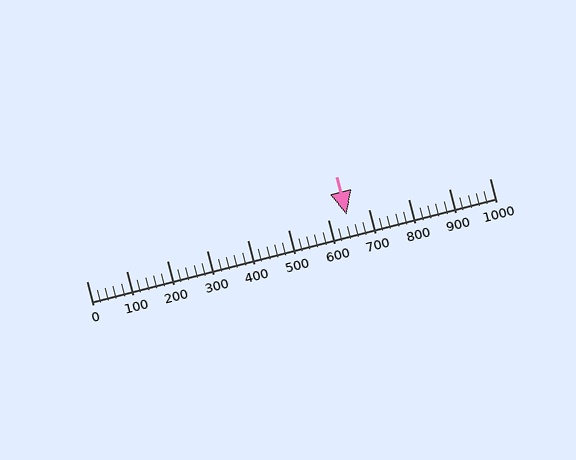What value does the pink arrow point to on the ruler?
The pink arrow points to approximately 646.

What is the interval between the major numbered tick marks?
The major tick marks are spaced 100 units apart.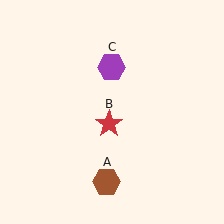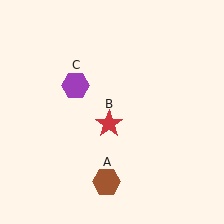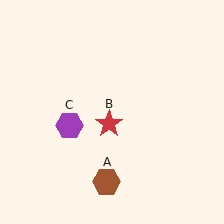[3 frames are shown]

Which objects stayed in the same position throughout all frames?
Brown hexagon (object A) and red star (object B) remained stationary.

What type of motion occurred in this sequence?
The purple hexagon (object C) rotated counterclockwise around the center of the scene.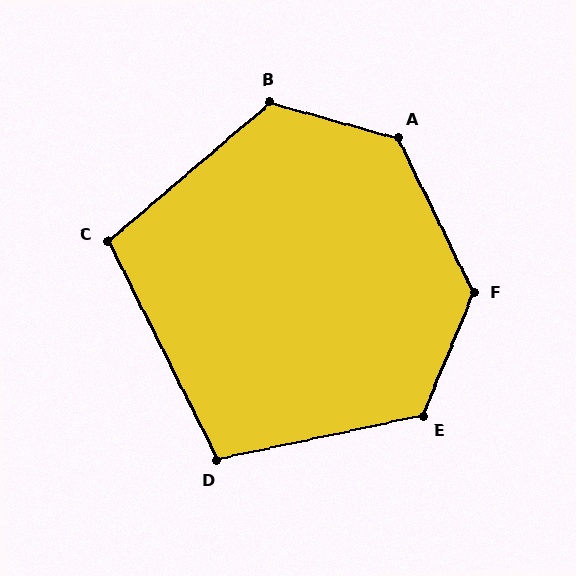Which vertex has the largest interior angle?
A, at approximately 131 degrees.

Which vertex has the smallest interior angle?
C, at approximately 104 degrees.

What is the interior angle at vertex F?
Approximately 131 degrees (obtuse).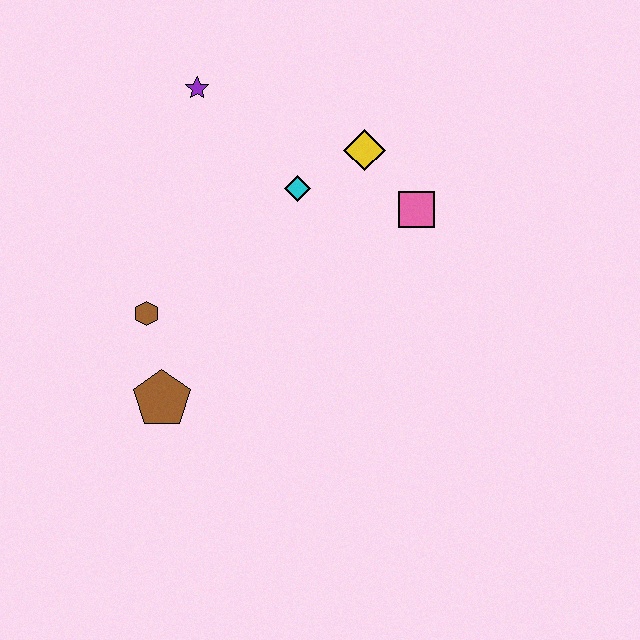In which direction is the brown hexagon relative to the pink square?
The brown hexagon is to the left of the pink square.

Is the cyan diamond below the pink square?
No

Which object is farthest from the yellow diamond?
The brown pentagon is farthest from the yellow diamond.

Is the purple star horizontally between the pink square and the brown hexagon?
Yes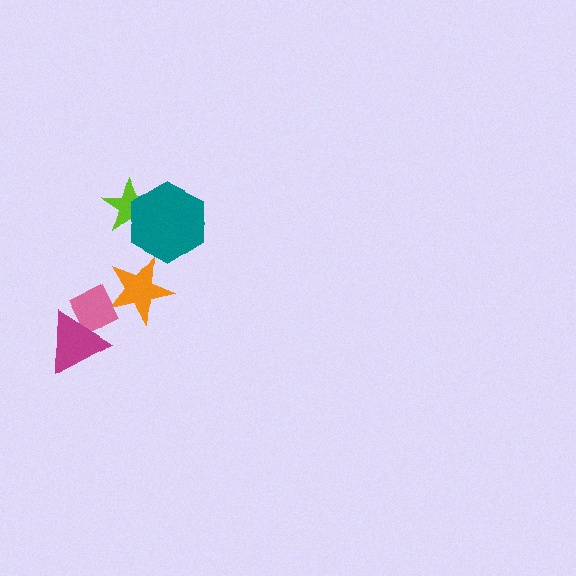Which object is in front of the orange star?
The pink diamond is in front of the orange star.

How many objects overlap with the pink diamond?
2 objects overlap with the pink diamond.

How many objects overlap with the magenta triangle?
1 object overlaps with the magenta triangle.